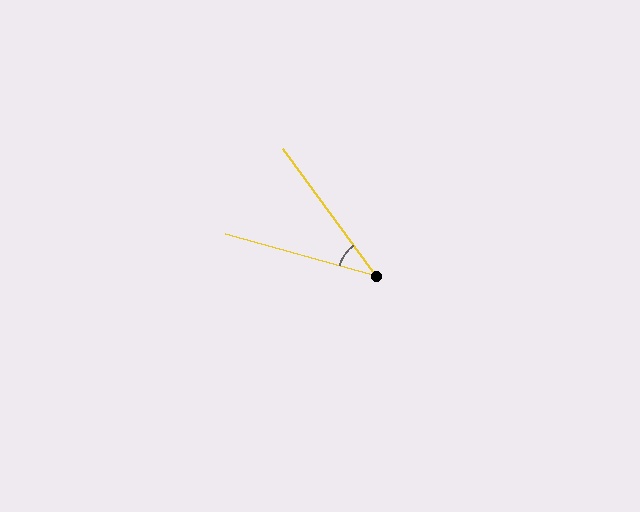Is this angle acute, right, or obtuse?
It is acute.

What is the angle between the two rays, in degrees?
Approximately 38 degrees.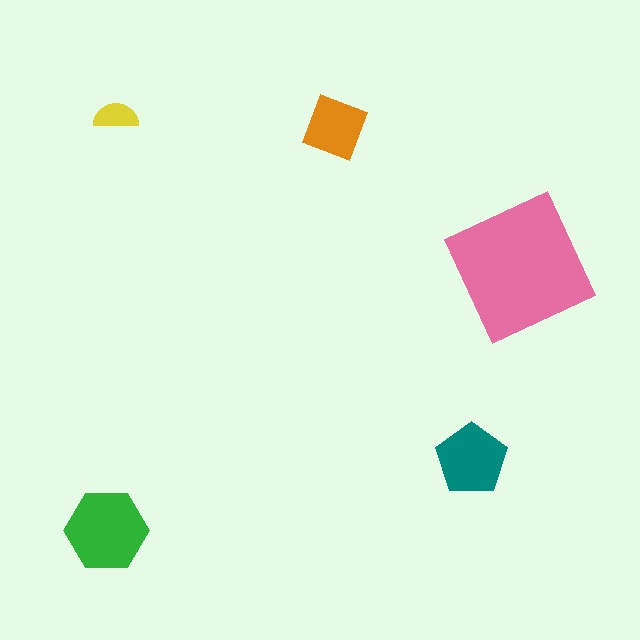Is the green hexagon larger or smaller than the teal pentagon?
Larger.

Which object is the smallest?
The yellow semicircle.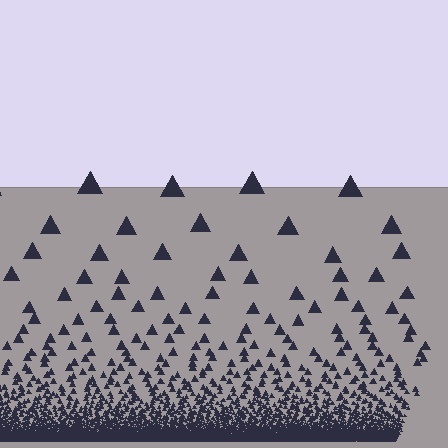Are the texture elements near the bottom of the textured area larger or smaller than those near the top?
Smaller. The gradient is inverted — elements near the bottom are smaller and denser.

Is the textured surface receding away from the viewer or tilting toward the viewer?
The surface appears to tilt toward the viewer. Texture elements get larger and sparser toward the top.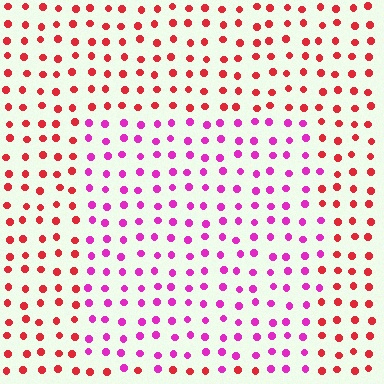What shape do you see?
I see a rectangle.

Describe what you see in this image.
The image is filled with small red elements in a uniform arrangement. A rectangle-shaped region is visible where the elements are tinted to a slightly different hue, forming a subtle color boundary.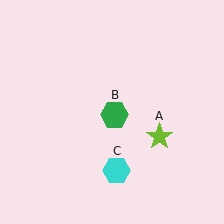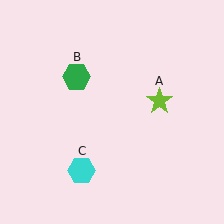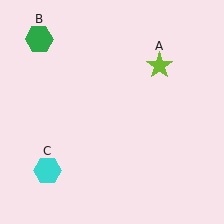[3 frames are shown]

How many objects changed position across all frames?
3 objects changed position: lime star (object A), green hexagon (object B), cyan hexagon (object C).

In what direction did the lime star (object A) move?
The lime star (object A) moved up.